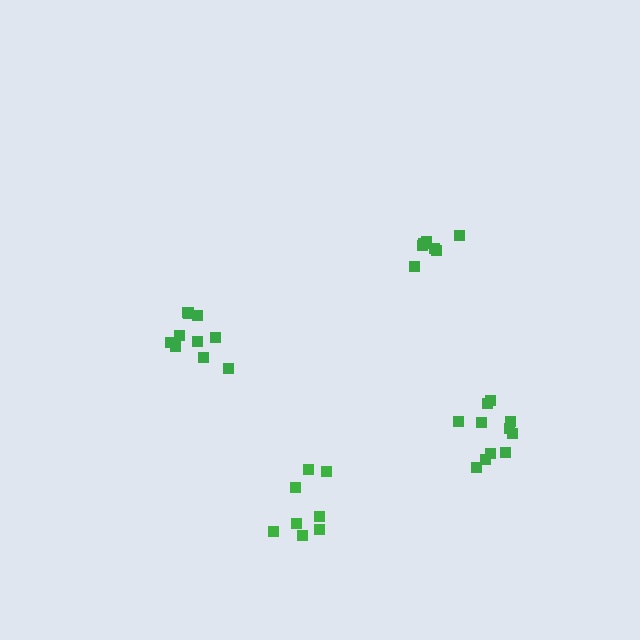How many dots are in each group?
Group 1: 11 dots, Group 2: 8 dots, Group 3: 7 dots, Group 4: 11 dots (37 total).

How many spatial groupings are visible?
There are 4 spatial groupings.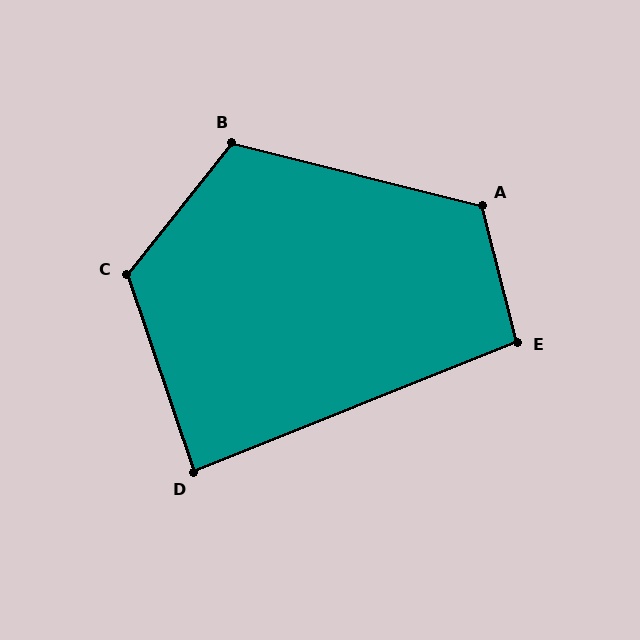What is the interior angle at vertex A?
Approximately 119 degrees (obtuse).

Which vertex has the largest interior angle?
C, at approximately 123 degrees.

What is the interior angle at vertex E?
Approximately 98 degrees (obtuse).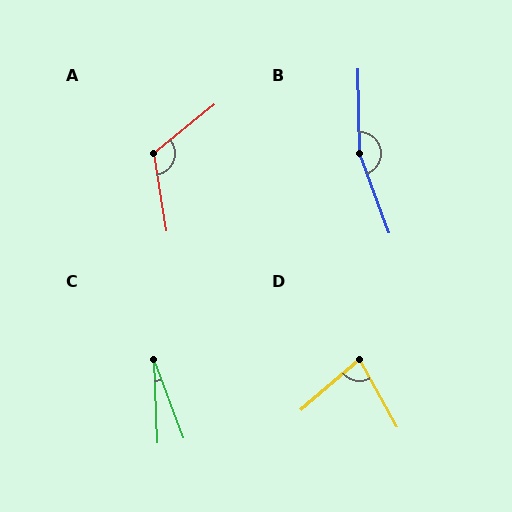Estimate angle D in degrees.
Approximately 78 degrees.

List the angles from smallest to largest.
C (18°), D (78°), A (120°), B (161°).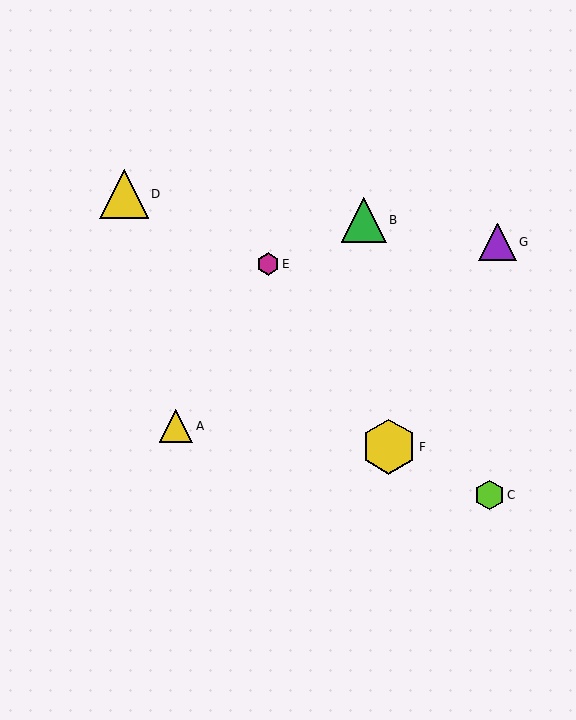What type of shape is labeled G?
Shape G is a purple triangle.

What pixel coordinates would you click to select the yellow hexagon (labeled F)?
Click at (389, 447) to select the yellow hexagon F.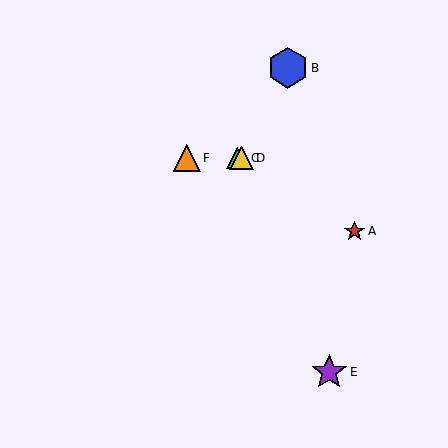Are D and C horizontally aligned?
Yes, both are at y≈158.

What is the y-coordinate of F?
Object F is at y≈158.